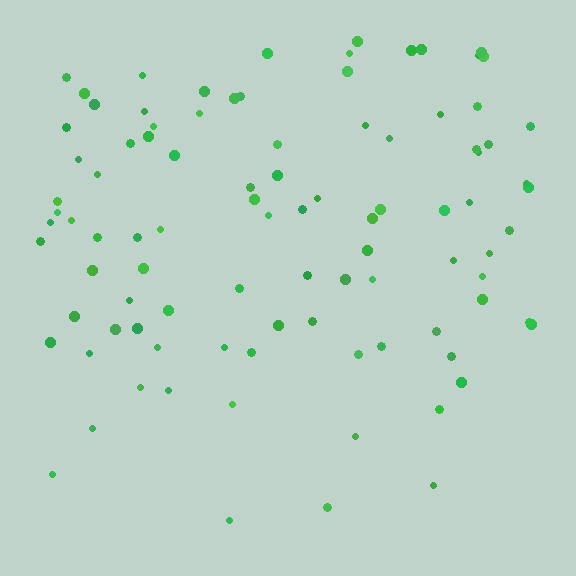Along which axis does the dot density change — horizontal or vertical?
Vertical.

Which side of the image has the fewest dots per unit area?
The bottom.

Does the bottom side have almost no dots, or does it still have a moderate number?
Still a moderate number, just noticeably fewer than the top.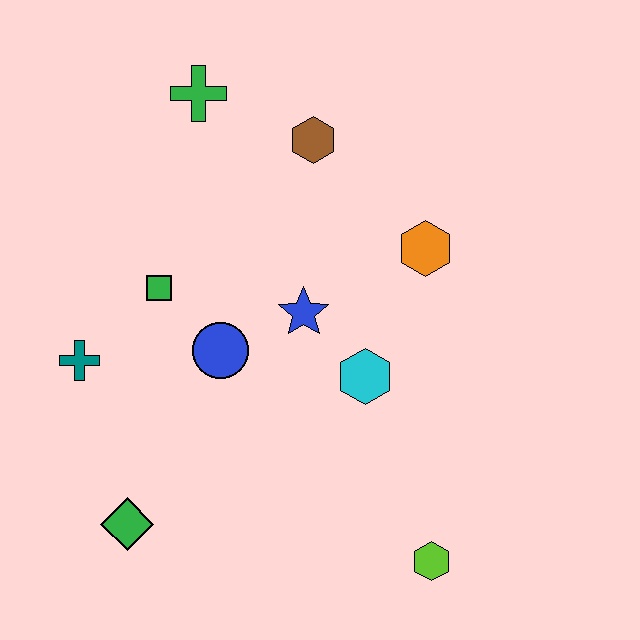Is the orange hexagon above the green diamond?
Yes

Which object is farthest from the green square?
The lime hexagon is farthest from the green square.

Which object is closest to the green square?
The blue circle is closest to the green square.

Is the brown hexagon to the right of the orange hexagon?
No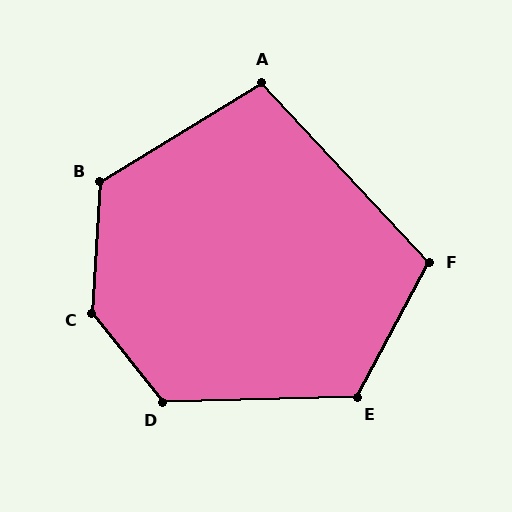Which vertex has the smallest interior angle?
A, at approximately 102 degrees.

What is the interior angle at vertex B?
Approximately 124 degrees (obtuse).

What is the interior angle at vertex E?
Approximately 120 degrees (obtuse).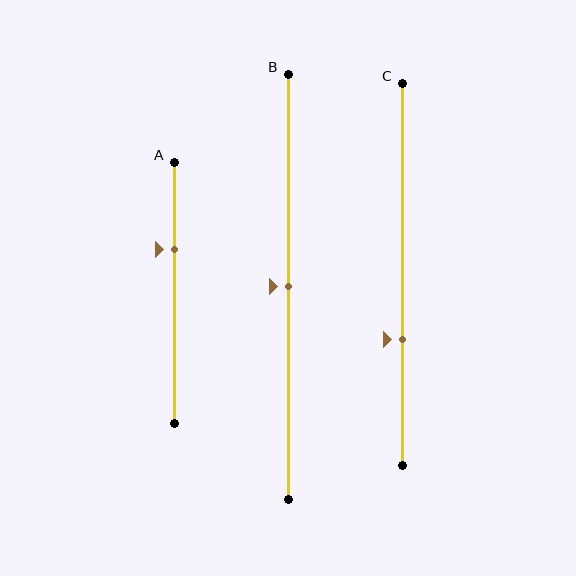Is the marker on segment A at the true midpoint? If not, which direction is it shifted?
No, the marker on segment A is shifted upward by about 17% of the segment length.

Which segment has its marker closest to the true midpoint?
Segment B has its marker closest to the true midpoint.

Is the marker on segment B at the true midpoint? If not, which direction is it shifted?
Yes, the marker on segment B is at the true midpoint.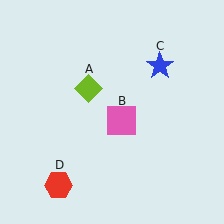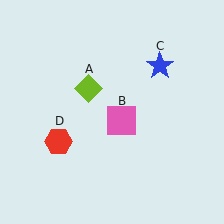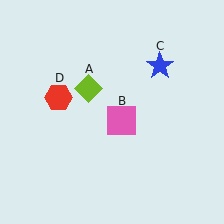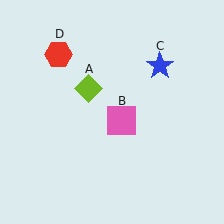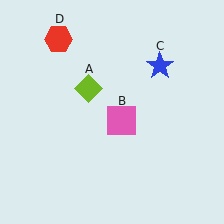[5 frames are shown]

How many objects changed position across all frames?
1 object changed position: red hexagon (object D).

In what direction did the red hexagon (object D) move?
The red hexagon (object D) moved up.